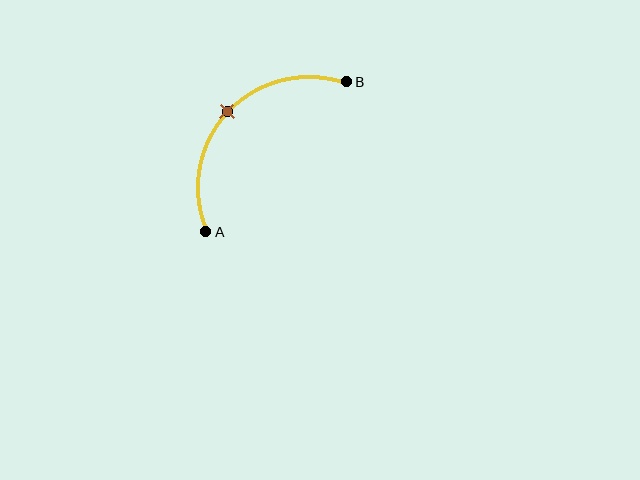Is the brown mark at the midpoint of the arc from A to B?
Yes. The brown mark lies on the arc at equal arc-length from both A and B — it is the arc midpoint.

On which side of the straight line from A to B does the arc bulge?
The arc bulges above and to the left of the straight line connecting A and B.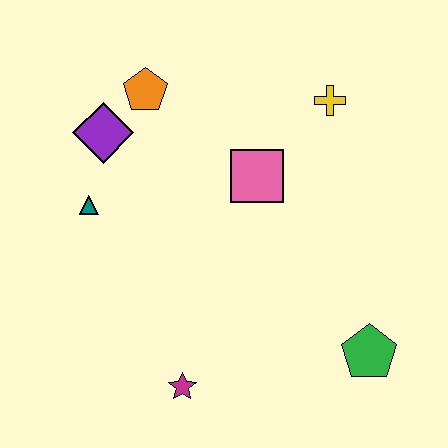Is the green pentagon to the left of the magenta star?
No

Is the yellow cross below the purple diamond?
No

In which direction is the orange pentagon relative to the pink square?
The orange pentagon is to the left of the pink square.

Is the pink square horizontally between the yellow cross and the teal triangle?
Yes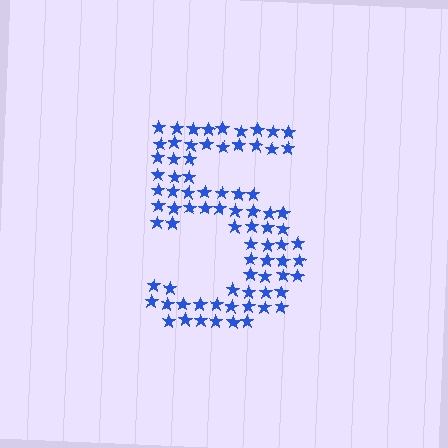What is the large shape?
The large shape is the digit 5.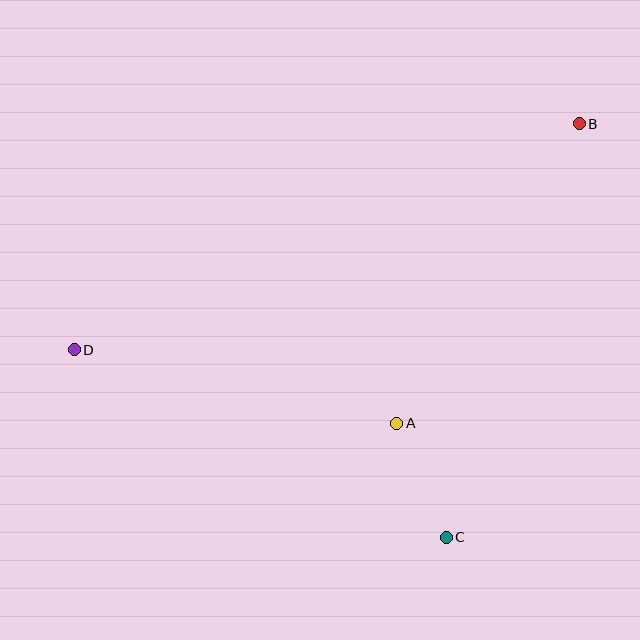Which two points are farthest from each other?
Points B and D are farthest from each other.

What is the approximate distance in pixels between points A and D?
The distance between A and D is approximately 331 pixels.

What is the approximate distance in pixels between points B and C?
The distance between B and C is approximately 434 pixels.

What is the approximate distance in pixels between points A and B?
The distance between A and B is approximately 351 pixels.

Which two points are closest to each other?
Points A and C are closest to each other.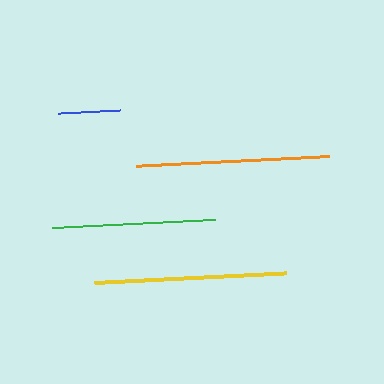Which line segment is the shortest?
The blue line is the shortest at approximately 62 pixels.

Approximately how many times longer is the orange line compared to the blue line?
The orange line is approximately 3.1 times the length of the blue line.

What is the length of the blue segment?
The blue segment is approximately 62 pixels long.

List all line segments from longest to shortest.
From longest to shortest: orange, yellow, green, blue.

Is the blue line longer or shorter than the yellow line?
The yellow line is longer than the blue line.